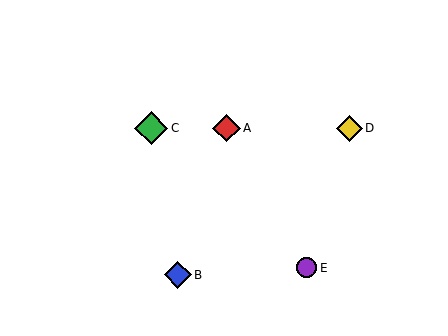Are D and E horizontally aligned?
No, D is at y≈128 and E is at y≈268.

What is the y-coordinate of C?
Object C is at y≈128.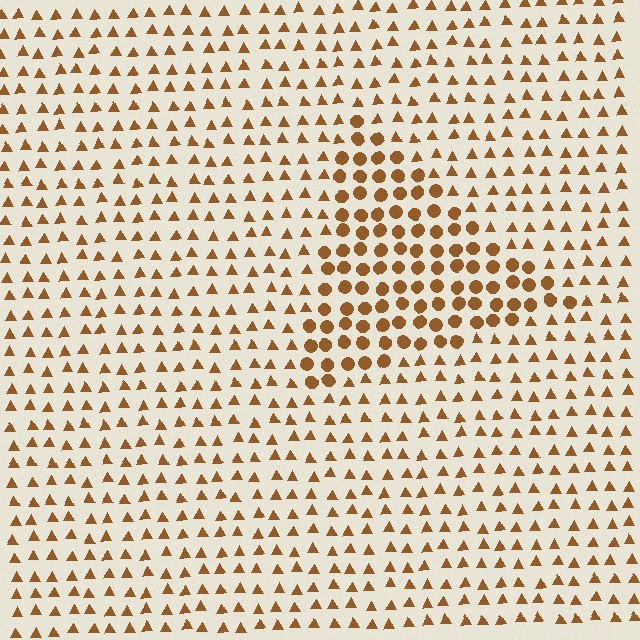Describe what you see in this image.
The image is filled with small brown elements arranged in a uniform grid. A triangle-shaped region contains circles, while the surrounding area contains triangles. The boundary is defined purely by the change in element shape.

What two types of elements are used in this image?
The image uses circles inside the triangle region and triangles outside it.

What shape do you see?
I see a triangle.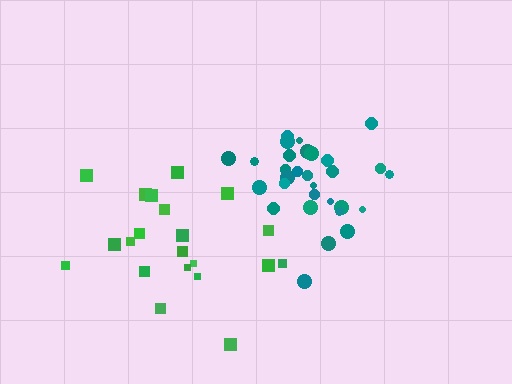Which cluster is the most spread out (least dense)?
Green.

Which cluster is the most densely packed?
Teal.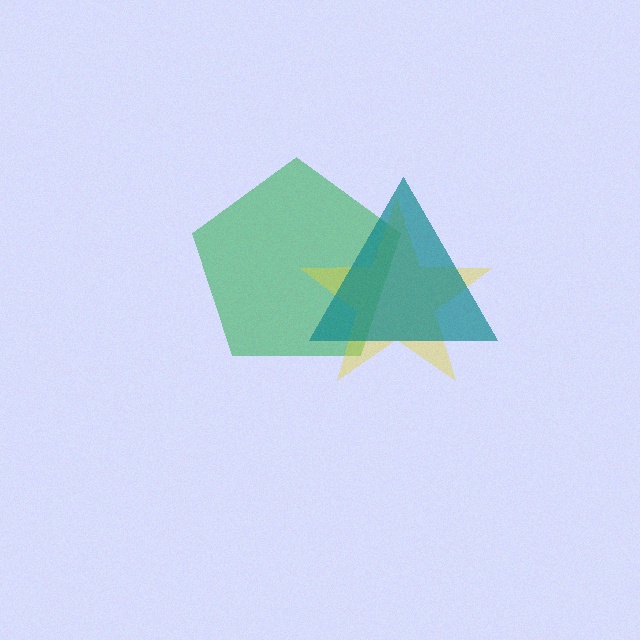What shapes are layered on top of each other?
The layered shapes are: a green pentagon, a yellow star, a teal triangle.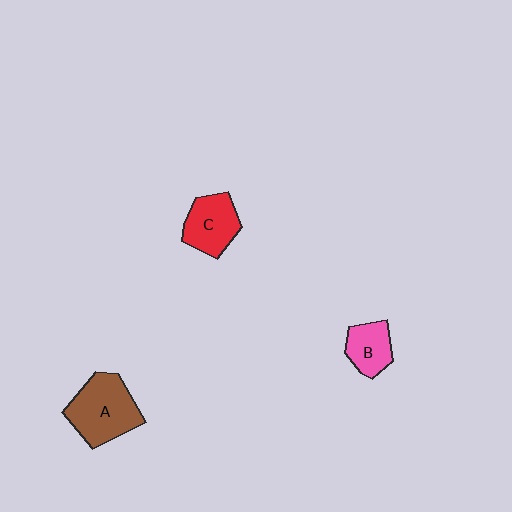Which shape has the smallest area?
Shape B (pink).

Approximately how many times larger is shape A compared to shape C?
Approximately 1.4 times.